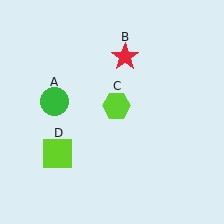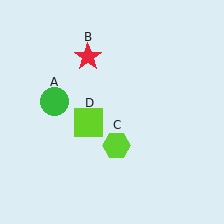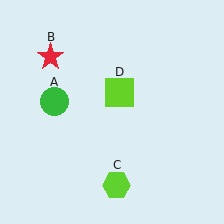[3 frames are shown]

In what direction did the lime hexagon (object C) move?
The lime hexagon (object C) moved down.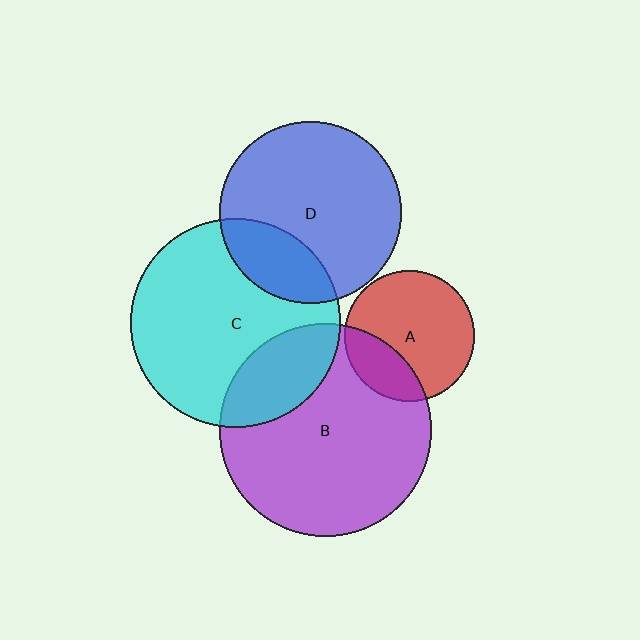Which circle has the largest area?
Circle B (purple).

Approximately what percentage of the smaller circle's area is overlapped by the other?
Approximately 25%.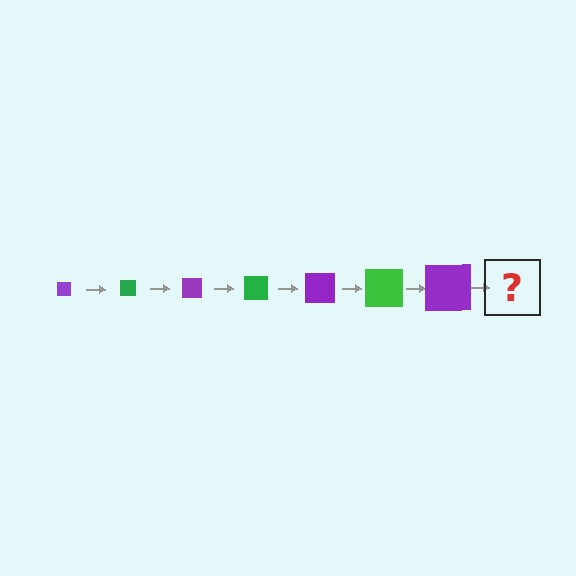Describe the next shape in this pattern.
It should be a green square, larger than the previous one.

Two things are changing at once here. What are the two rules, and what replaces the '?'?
The two rules are that the square grows larger each step and the color cycles through purple and green. The '?' should be a green square, larger than the previous one.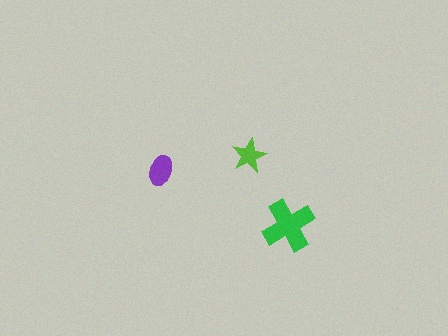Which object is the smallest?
The lime star.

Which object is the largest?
The green cross.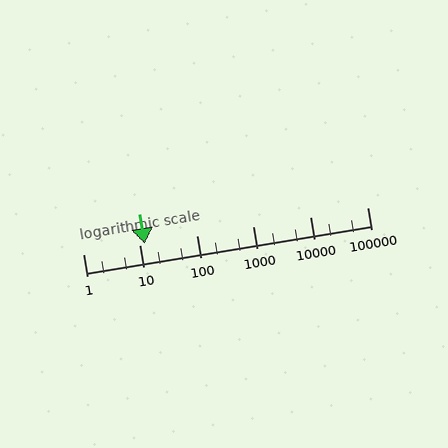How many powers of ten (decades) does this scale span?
The scale spans 5 decades, from 1 to 100000.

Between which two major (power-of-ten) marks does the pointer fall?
The pointer is between 10 and 100.